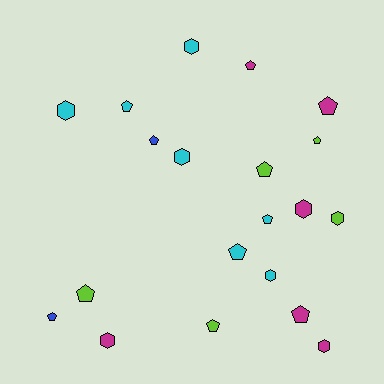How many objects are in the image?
There are 20 objects.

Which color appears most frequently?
Cyan, with 7 objects.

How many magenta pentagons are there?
There are 3 magenta pentagons.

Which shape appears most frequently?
Pentagon, with 12 objects.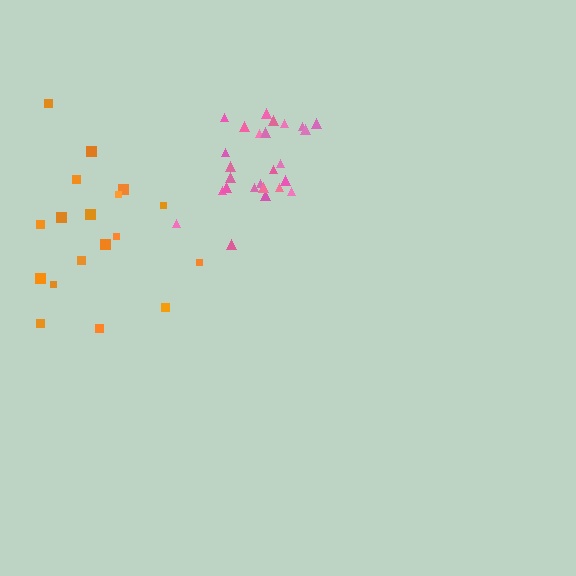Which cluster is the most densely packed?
Pink.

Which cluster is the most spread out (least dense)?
Orange.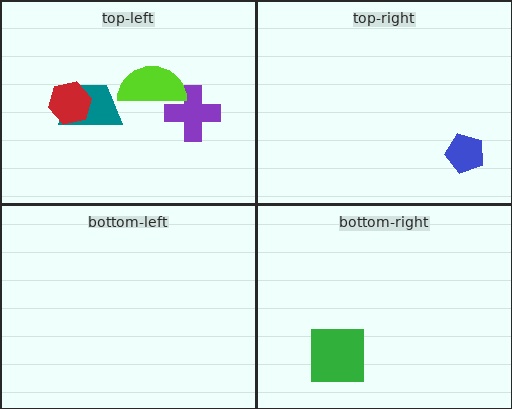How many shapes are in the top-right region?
1.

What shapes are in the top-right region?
The blue pentagon.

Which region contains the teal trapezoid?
The top-left region.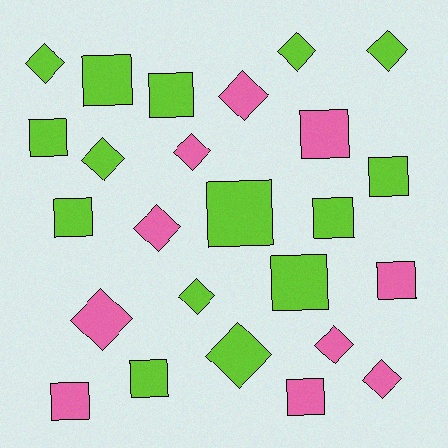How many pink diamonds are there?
There are 6 pink diamonds.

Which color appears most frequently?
Lime, with 15 objects.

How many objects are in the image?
There are 25 objects.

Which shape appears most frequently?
Square, with 13 objects.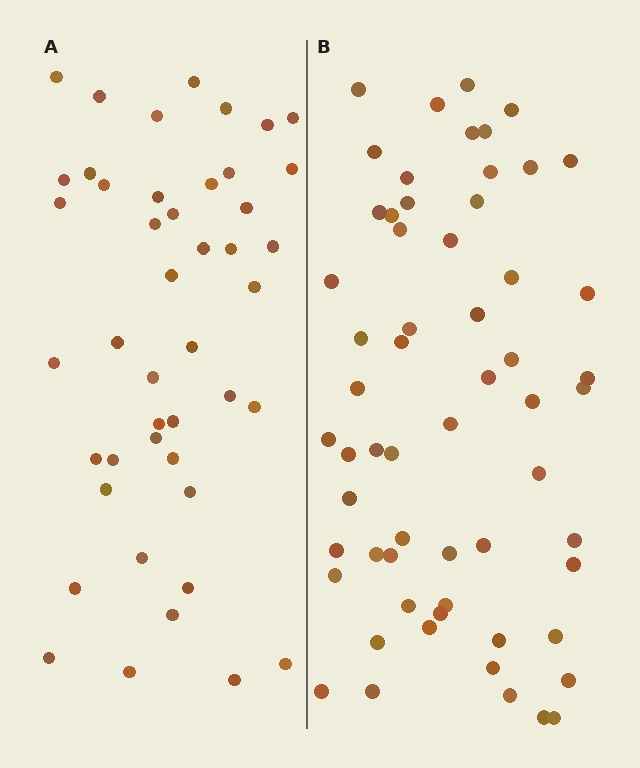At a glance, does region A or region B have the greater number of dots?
Region B (the right region) has more dots.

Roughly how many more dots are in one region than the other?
Region B has approximately 15 more dots than region A.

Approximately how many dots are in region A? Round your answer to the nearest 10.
About 40 dots. (The exact count is 45, which rounds to 40.)